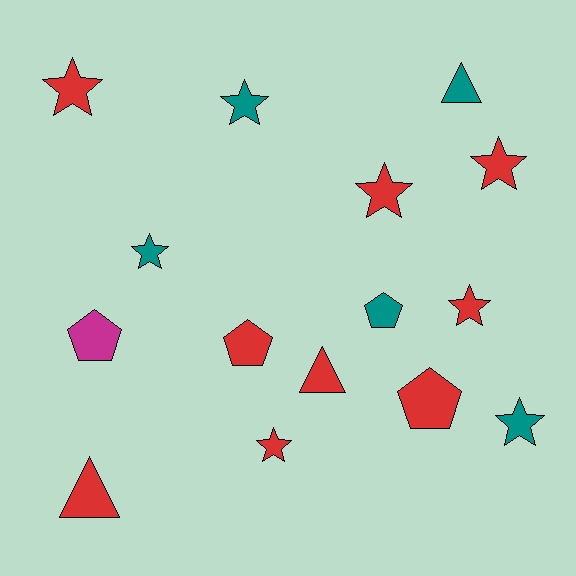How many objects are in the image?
There are 15 objects.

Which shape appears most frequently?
Star, with 8 objects.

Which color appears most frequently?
Red, with 9 objects.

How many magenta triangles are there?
There are no magenta triangles.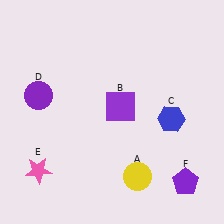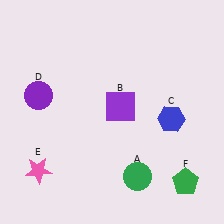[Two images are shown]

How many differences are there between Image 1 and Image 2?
There are 2 differences between the two images.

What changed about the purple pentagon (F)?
In Image 1, F is purple. In Image 2, it changed to green.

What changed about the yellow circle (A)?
In Image 1, A is yellow. In Image 2, it changed to green.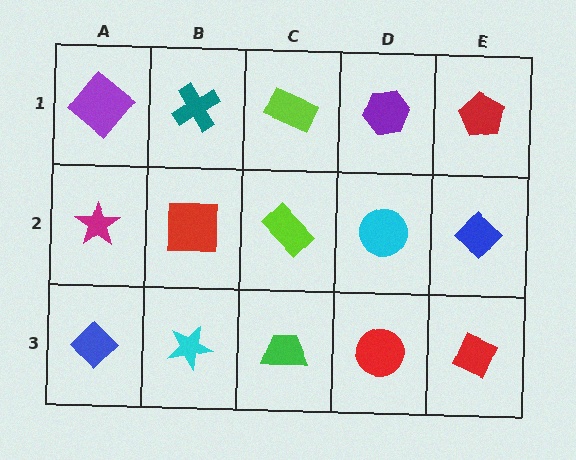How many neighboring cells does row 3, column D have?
3.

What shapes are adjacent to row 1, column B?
A red square (row 2, column B), a purple diamond (row 1, column A), a lime rectangle (row 1, column C).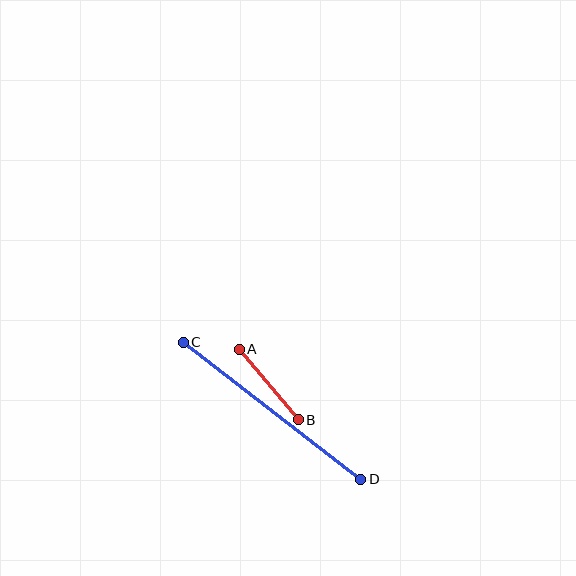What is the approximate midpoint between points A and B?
The midpoint is at approximately (269, 385) pixels.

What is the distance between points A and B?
The distance is approximately 92 pixels.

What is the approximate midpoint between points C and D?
The midpoint is at approximately (272, 411) pixels.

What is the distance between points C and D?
The distance is approximately 224 pixels.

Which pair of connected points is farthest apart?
Points C and D are farthest apart.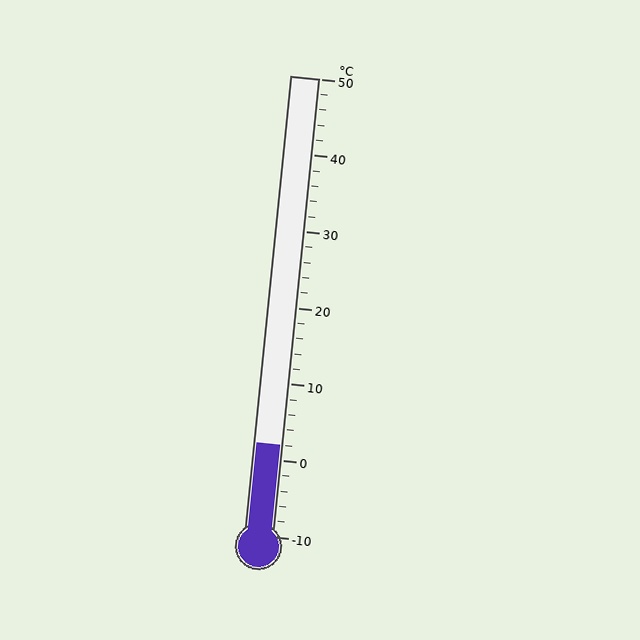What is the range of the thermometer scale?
The thermometer scale ranges from -10°C to 50°C.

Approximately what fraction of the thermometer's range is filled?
The thermometer is filled to approximately 20% of its range.